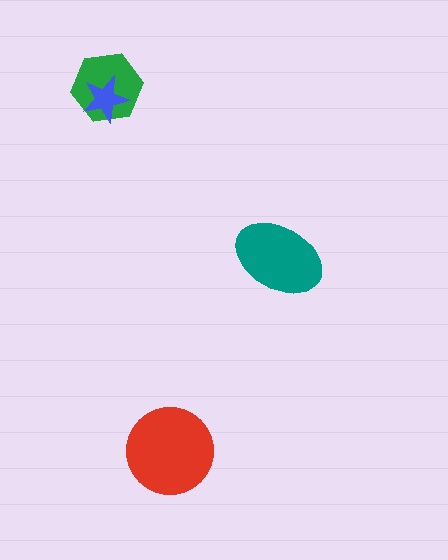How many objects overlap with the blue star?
1 object overlaps with the blue star.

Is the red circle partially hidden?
No, no other shape covers it.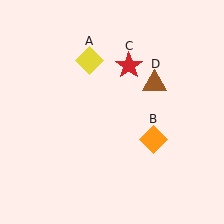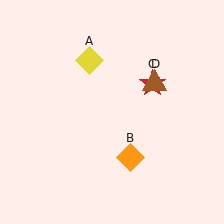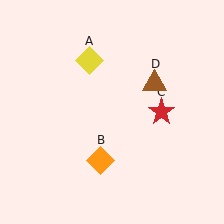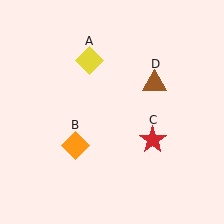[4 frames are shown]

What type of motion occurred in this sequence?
The orange diamond (object B), red star (object C) rotated clockwise around the center of the scene.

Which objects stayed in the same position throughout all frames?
Yellow diamond (object A) and brown triangle (object D) remained stationary.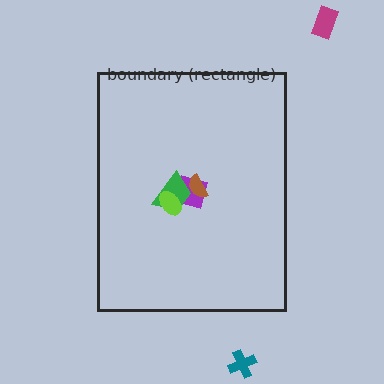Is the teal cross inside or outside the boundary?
Outside.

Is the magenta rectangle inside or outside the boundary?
Outside.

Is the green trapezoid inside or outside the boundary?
Inside.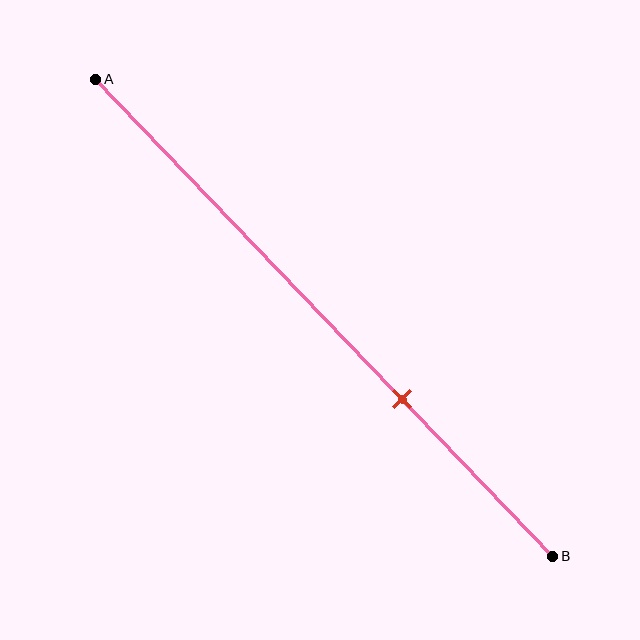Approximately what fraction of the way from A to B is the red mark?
The red mark is approximately 65% of the way from A to B.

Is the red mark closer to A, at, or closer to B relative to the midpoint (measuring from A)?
The red mark is closer to point B than the midpoint of segment AB.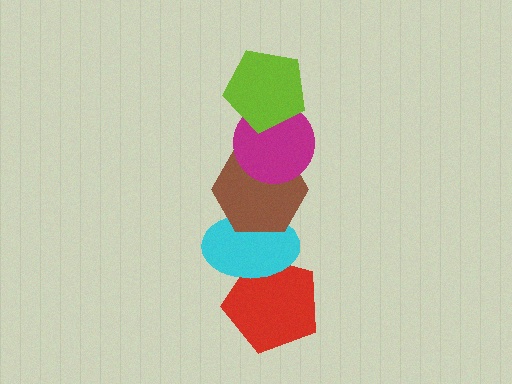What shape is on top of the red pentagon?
The cyan ellipse is on top of the red pentagon.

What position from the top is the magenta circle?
The magenta circle is 2nd from the top.